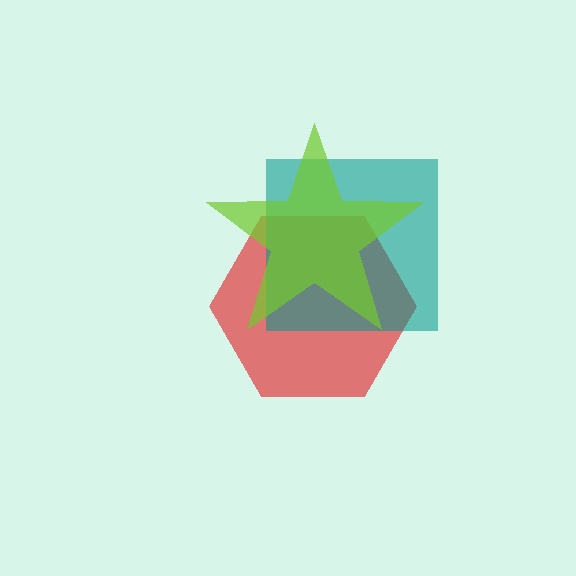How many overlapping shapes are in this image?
There are 3 overlapping shapes in the image.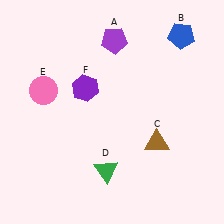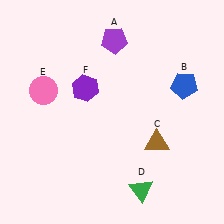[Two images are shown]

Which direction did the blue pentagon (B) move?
The blue pentagon (B) moved down.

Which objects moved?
The objects that moved are: the blue pentagon (B), the green triangle (D).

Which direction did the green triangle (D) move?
The green triangle (D) moved right.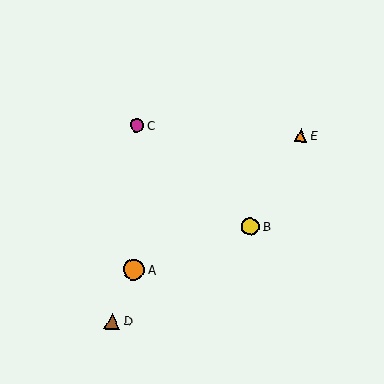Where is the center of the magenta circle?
The center of the magenta circle is at (137, 125).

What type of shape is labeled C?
Shape C is a magenta circle.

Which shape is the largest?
The orange circle (labeled A) is the largest.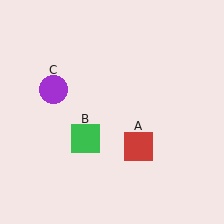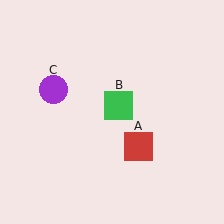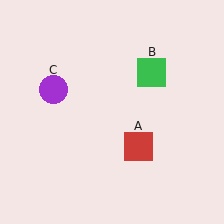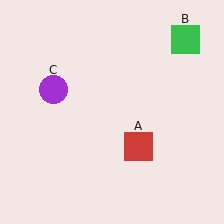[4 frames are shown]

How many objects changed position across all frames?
1 object changed position: green square (object B).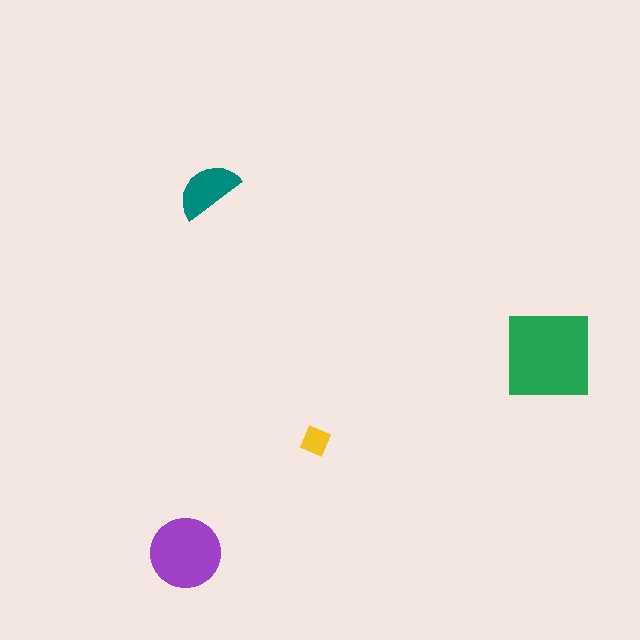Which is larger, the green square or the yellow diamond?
The green square.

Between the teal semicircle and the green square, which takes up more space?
The green square.